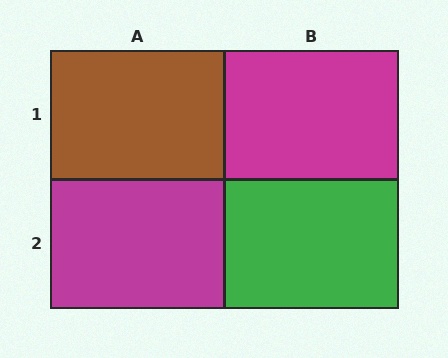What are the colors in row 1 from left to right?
Brown, magenta.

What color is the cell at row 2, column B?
Green.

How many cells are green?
1 cell is green.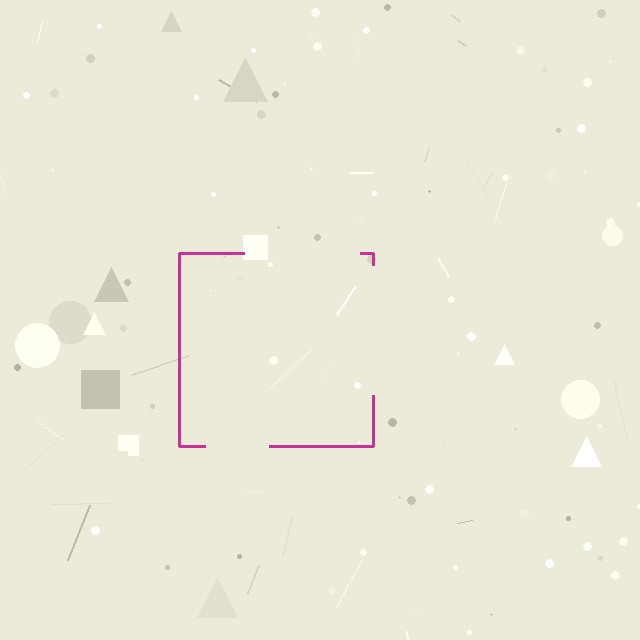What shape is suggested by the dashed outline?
The dashed outline suggests a square.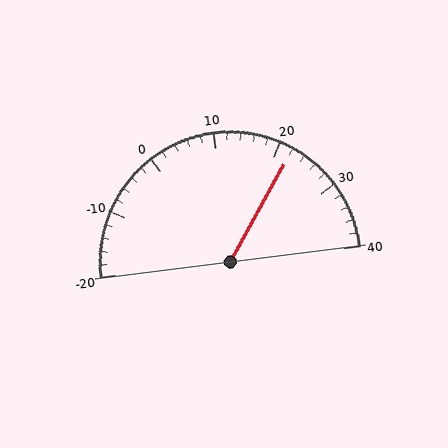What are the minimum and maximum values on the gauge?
The gauge ranges from -20 to 40.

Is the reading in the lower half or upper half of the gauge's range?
The reading is in the upper half of the range (-20 to 40).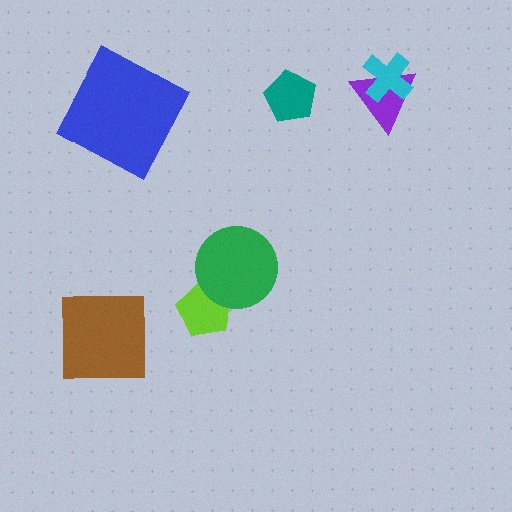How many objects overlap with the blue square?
0 objects overlap with the blue square.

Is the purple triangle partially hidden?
Yes, it is partially covered by another shape.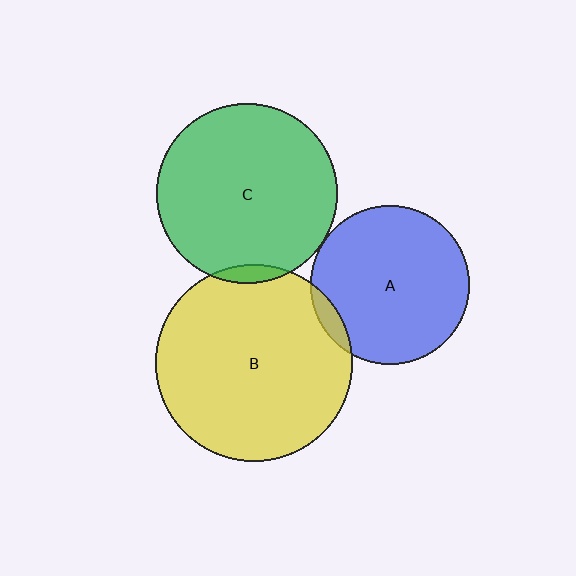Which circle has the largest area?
Circle B (yellow).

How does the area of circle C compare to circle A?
Approximately 1.3 times.